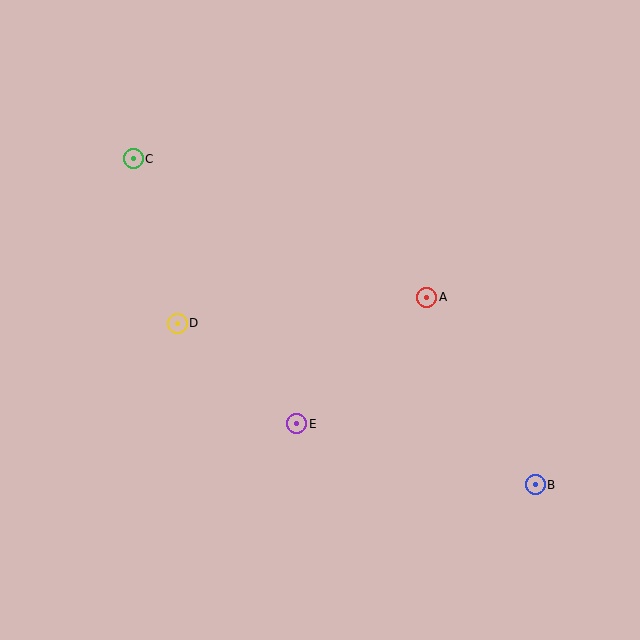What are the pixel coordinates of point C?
Point C is at (133, 159).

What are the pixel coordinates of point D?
Point D is at (177, 323).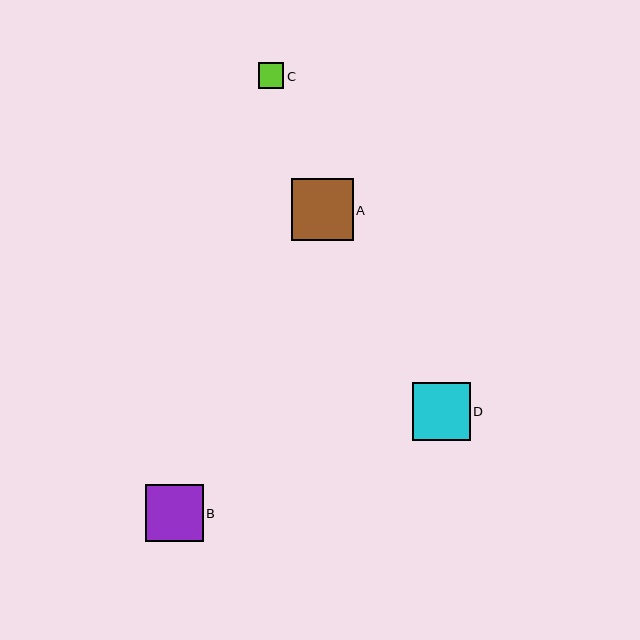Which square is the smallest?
Square C is the smallest with a size of approximately 26 pixels.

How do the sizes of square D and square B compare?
Square D and square B are approximately the same size.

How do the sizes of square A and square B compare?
Square A and square B are approximately the same size.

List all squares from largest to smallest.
From largest to smallest: A, D, B, C.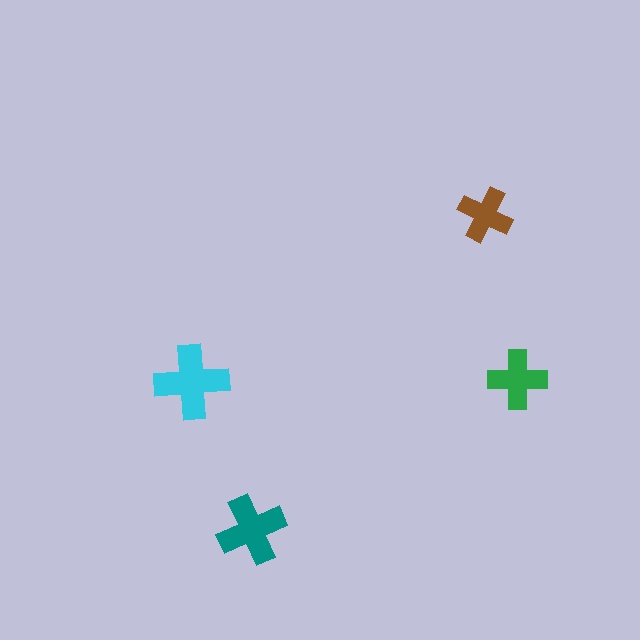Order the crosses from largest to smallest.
the cyan one, the teal one, the green one, the brown one.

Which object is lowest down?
The teal cross is bottommost.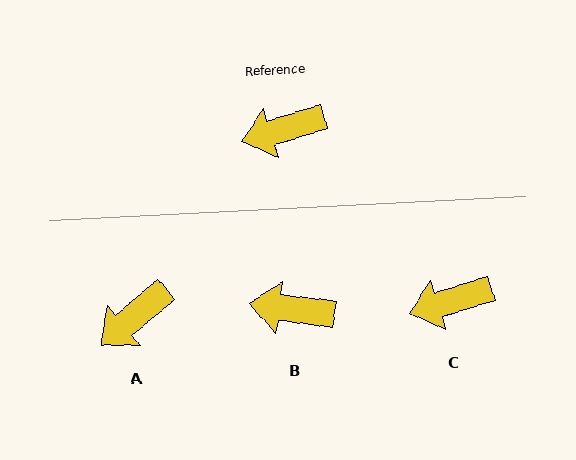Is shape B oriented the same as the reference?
No, it is off by about 24 degrees.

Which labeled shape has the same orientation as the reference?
C.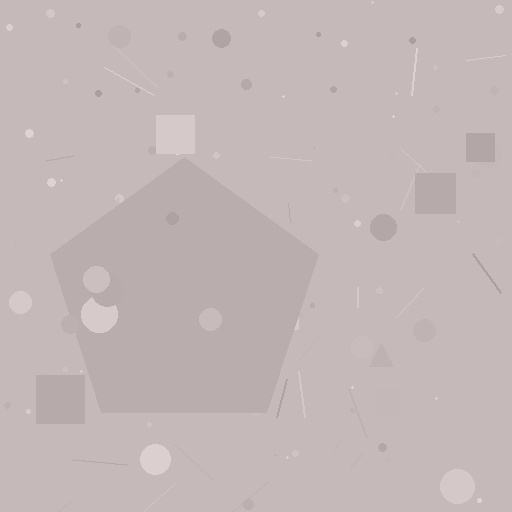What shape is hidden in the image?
A pentagon is hidden in the image.